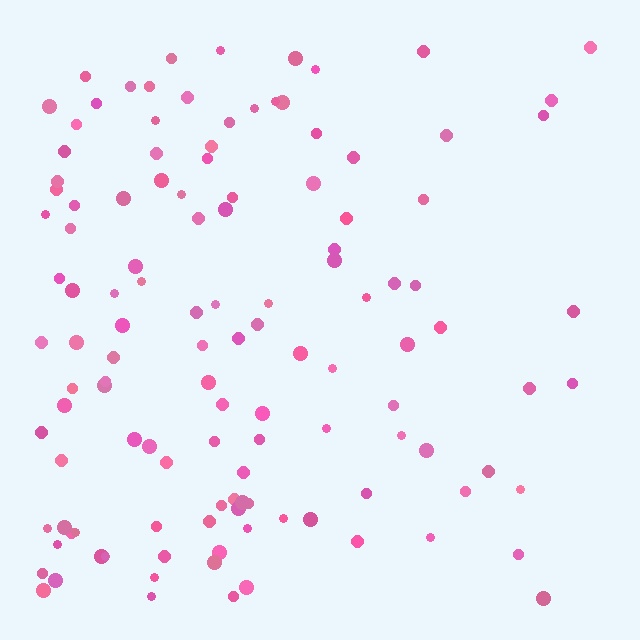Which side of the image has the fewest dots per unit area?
The right.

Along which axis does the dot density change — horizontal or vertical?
Horizontal.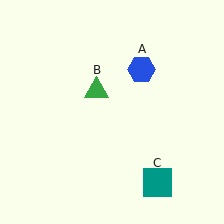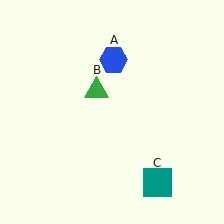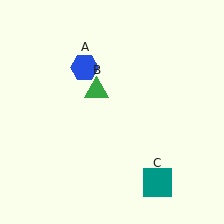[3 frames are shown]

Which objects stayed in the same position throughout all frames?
Green triangle (object B) and teal square (object C) remained stationary.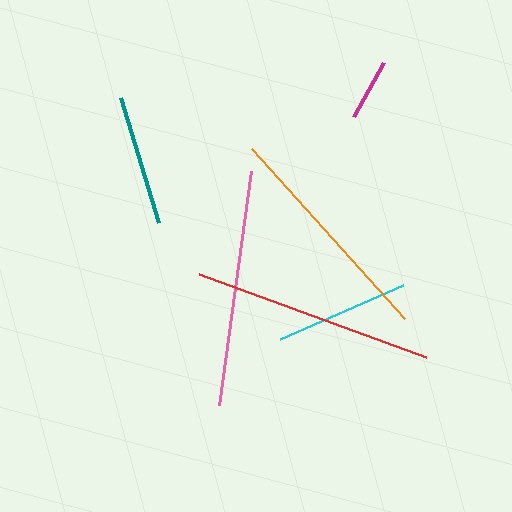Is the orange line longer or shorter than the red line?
The red line is longer than the orange line.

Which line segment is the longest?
The red line is the longest at approximately 241 pixels.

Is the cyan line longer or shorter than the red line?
The red line is longer than the cyan line.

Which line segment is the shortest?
The magenta line is the shortest at approximately 62 pixels.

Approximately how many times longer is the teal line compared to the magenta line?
The teal line is approximately 2.1 times the length of the magenta line.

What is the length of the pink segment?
The pink segment is approximately 236 pixels long.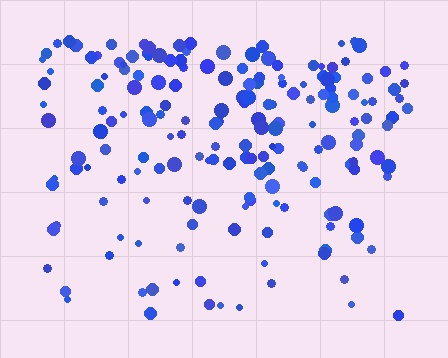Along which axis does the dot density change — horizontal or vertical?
Vertical.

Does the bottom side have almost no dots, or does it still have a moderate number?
Still a moderate number, just noticeably fewer than the top.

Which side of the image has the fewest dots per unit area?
The bottom.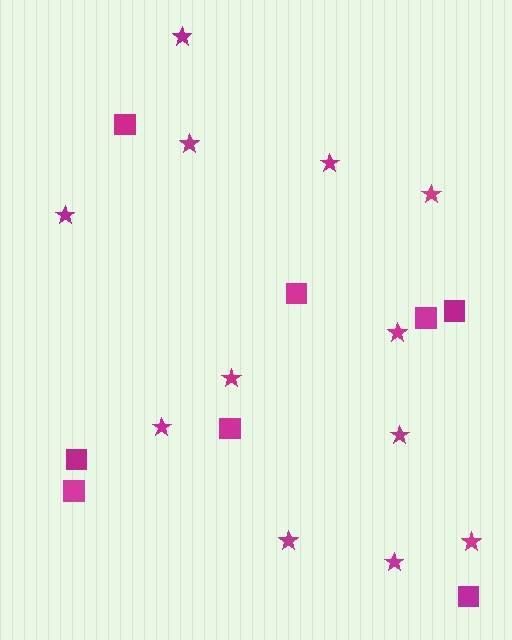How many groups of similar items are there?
There are 2 groups: one group of stars (12) and one group of squares (8).